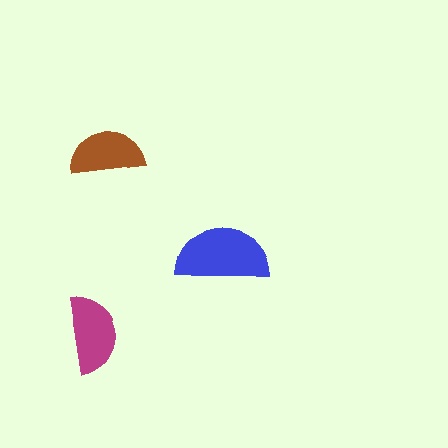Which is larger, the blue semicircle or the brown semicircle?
The blue one.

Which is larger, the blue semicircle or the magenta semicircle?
The blue one.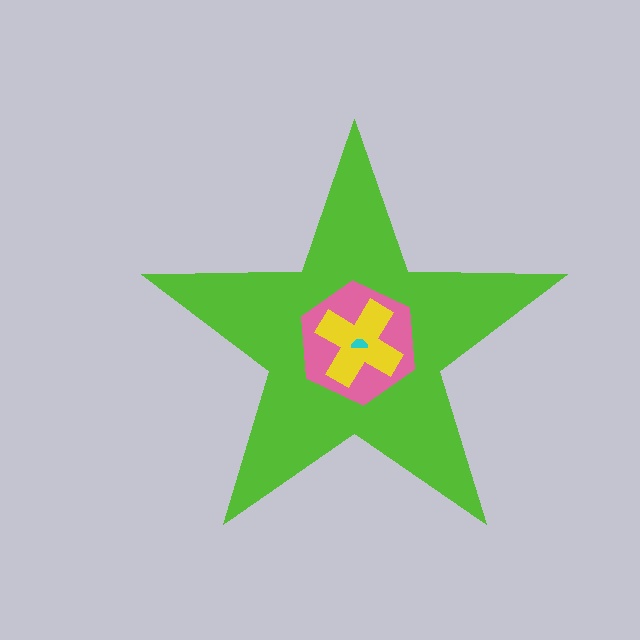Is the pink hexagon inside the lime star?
Yes.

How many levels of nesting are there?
4.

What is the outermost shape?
The lime star.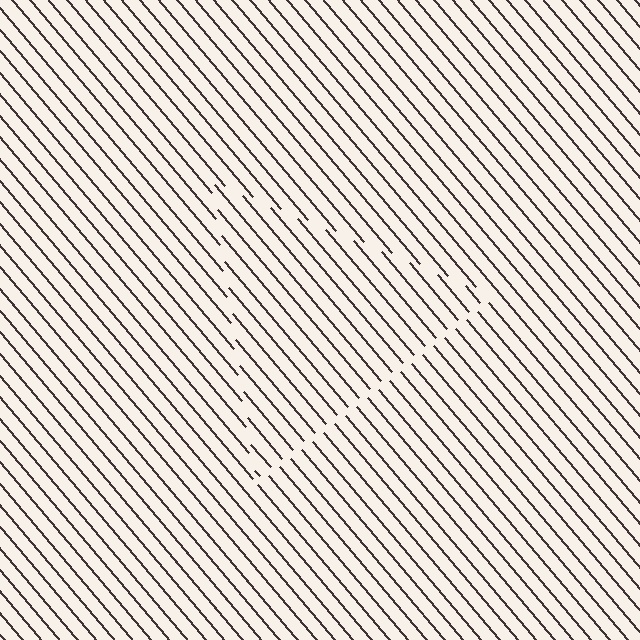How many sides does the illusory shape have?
3 sides — the line-ends trace a triangle.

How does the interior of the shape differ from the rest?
The interior of the shape contains the same grating, shifted by half a period — the contour is defined by the phase discontinuity where line-ends from the inner and outer gratings abut.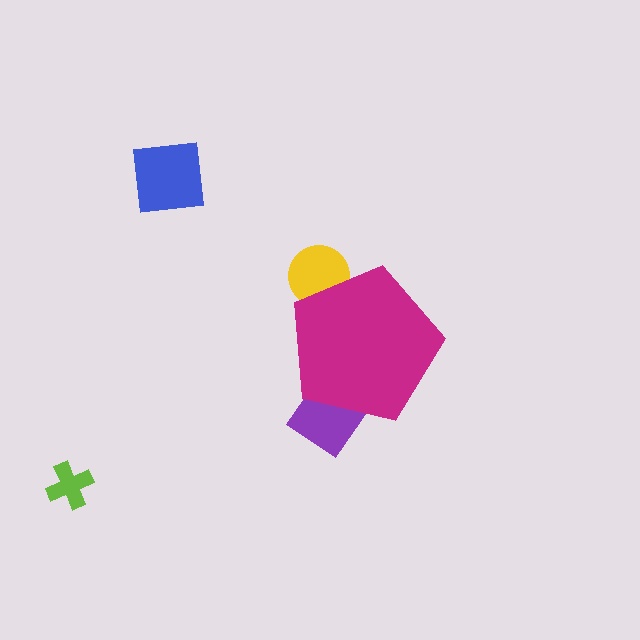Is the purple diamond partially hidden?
Yes, the purple diamond is partially hidden behind the magenta pentagon.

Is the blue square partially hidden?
No, the blue square is fully visible.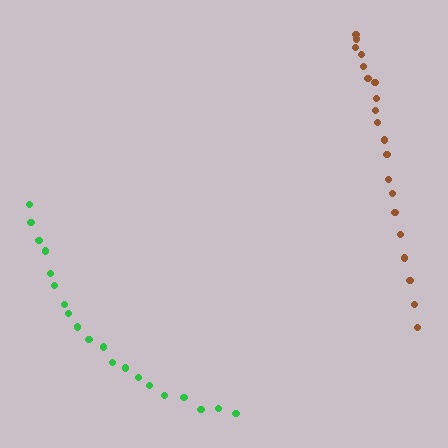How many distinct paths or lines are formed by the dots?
There are 2 distinct paths.